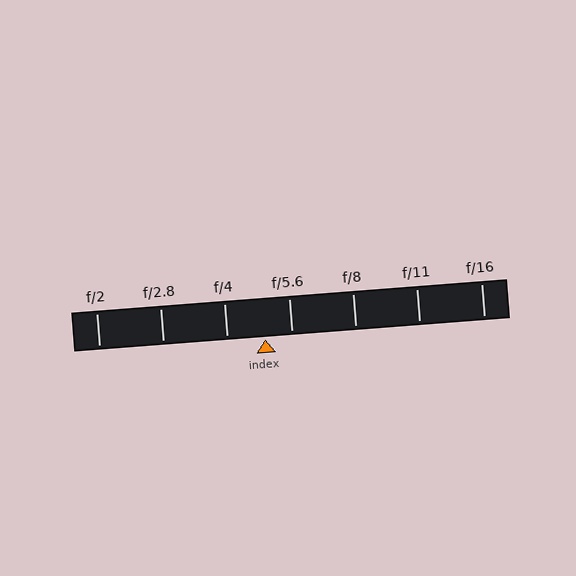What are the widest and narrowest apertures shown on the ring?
The widest aperture shown is f/2 and the narrowest is f/16.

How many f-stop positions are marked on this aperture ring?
There are 7 f-stop positions marked.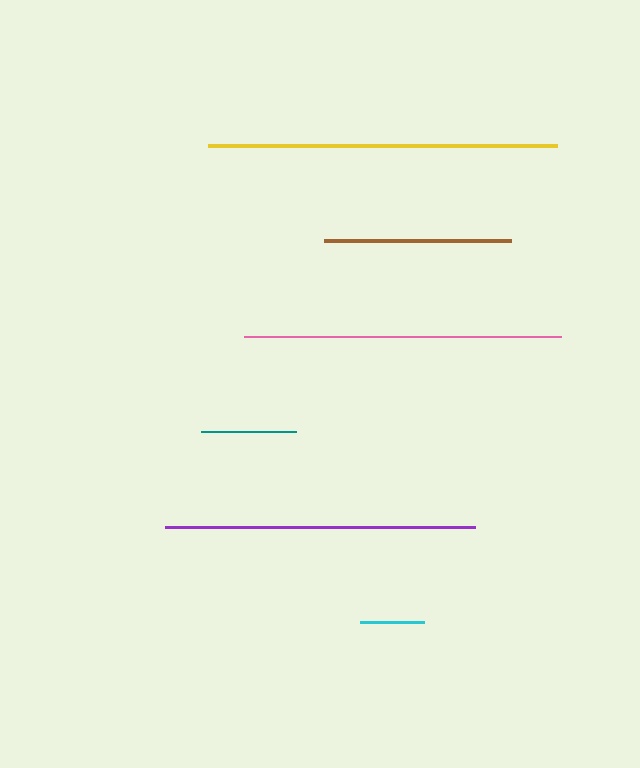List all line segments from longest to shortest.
From longest to shortest: yellow, pink, purple, brown, teal, cyan.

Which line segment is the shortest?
The cyan line is the shortest at approximately 64 pixels.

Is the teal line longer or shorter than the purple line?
The purple line is longer than the teal line.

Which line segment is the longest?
The yellow line is the longest at approximately 349 pixels.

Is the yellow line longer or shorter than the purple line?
The yellow line is longer than the purple line.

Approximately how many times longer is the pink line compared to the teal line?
The pink line is approximately 3.3 times the length of the teal line.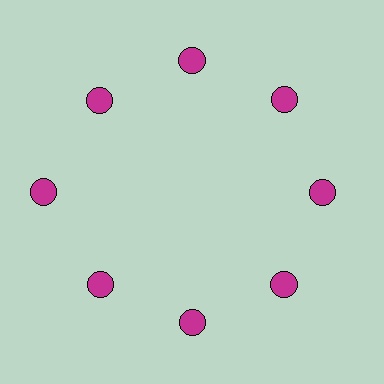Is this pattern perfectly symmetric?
No. The 8 magenta circles are arranged in a ring, but one element near the 9 o'clock position is pushed outward from the center, breaking the 8-fold rotational symmetry.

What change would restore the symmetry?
The symmetry would be restored by moving it inward, back onto the ring so that all 8 circles sit at equal angles and equal distance from the center.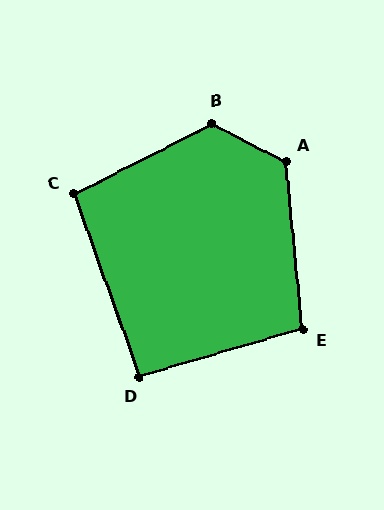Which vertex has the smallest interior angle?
D, at approximately 93 degrees.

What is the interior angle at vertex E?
Approximately 101 degrees (obtuse).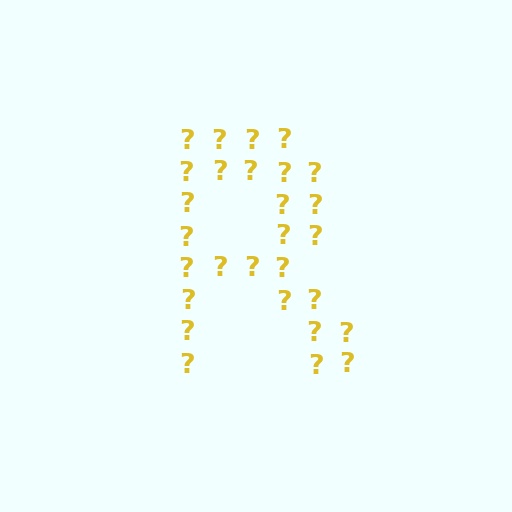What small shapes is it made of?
It is made of small question marks.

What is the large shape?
The large shape is the letter R.